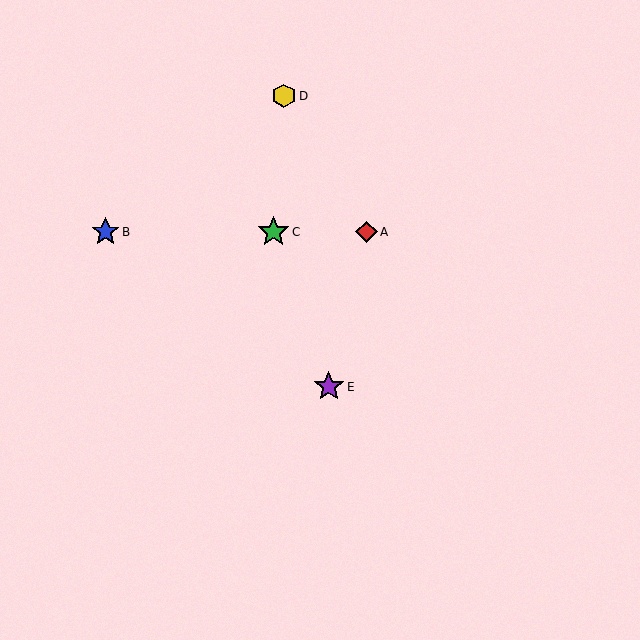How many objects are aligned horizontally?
3 objects (A, B, C) are aligned horizontally.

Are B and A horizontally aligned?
Yes, both are at y≈232.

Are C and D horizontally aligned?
No, C is at y≈232 and D is at y≈96.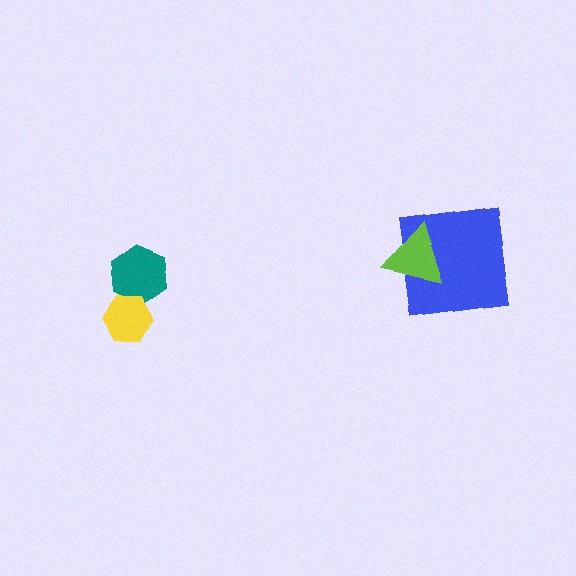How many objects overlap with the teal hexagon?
1 object overlaps with the teal hexagon.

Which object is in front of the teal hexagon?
The yellow hexagon is in front of the teal hexagon.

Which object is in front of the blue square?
The lime triangle is in front of the blue square.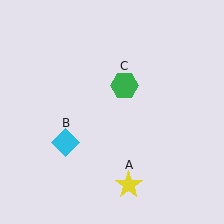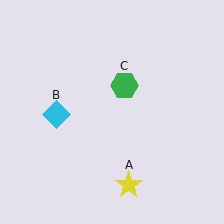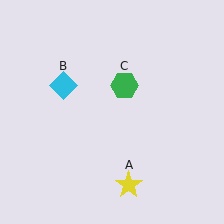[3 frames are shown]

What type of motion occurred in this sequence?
The cyan diamond (object B) rotated clockwise around the center of the scene.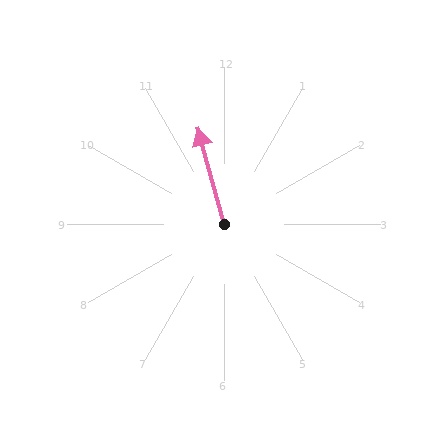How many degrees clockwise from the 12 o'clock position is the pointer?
Approximately 345 degrees.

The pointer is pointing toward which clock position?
Roughly 11 o'clock.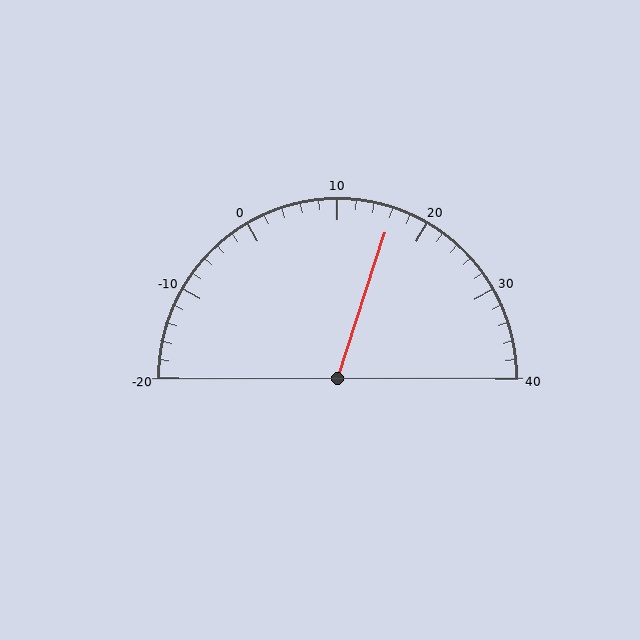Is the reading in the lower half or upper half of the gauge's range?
The reading is in the upper half of the range (-20 to 40).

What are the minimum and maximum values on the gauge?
The gauge ranges from -20 to 40.